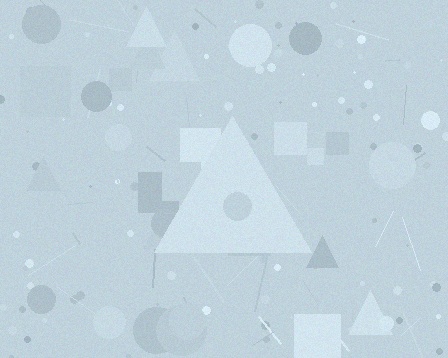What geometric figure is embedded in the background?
A triangle is embedded in the background.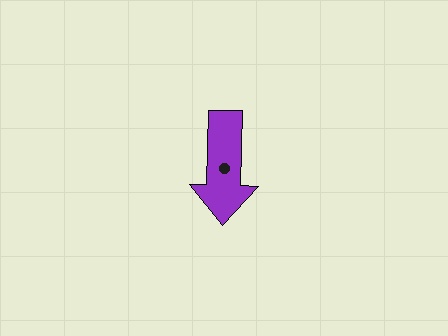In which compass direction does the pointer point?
South.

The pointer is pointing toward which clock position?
Roughly 6 o'clock.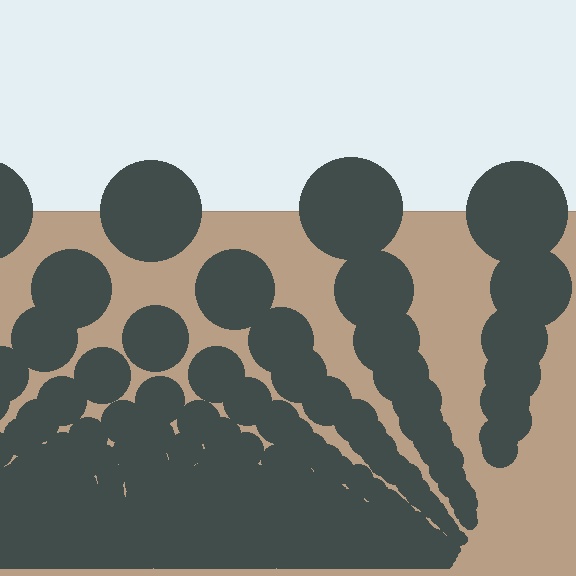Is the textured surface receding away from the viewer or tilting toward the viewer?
The surface appears to tilt toward the viewer. Texture elements get larger and sparser toward the top.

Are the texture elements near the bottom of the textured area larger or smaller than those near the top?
Smaller. The gradient is inverted — elements near the bottom are smaller and denser.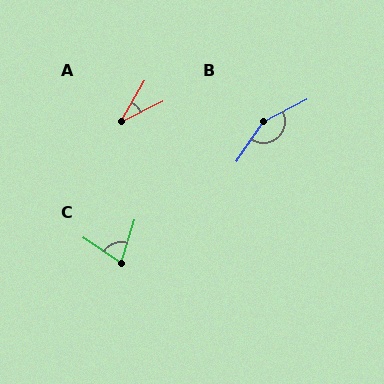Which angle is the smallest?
A, at approximately 33 degrees.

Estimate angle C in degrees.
Approximately 73 degrees.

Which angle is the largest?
B, at approximately 152 degrees.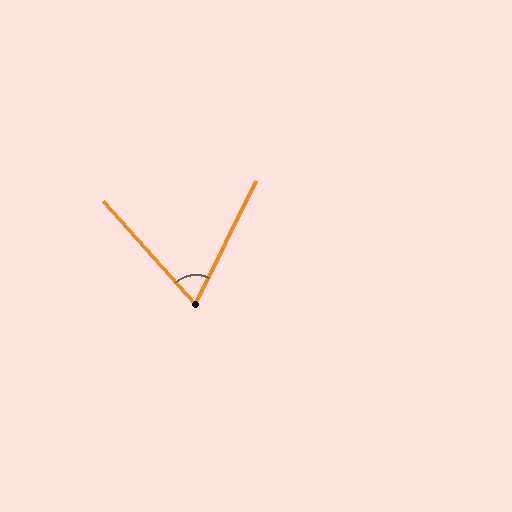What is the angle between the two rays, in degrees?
Approximately 68 degrees.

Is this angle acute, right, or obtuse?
It is acute.